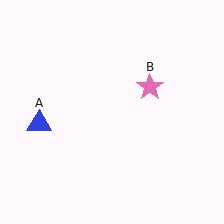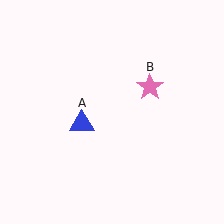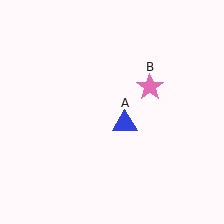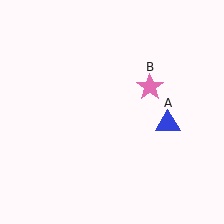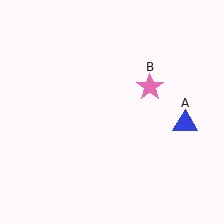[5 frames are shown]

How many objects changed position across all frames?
1 object changed position: blue triangle (object A).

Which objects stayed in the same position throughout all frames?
Pink star (object B) remained stationary.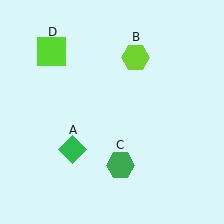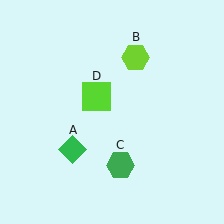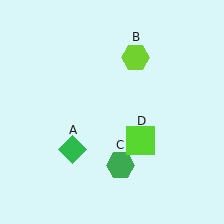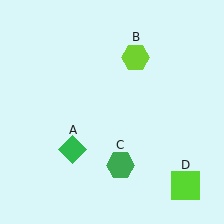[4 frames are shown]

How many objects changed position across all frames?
1 object changed position: lime square (object D).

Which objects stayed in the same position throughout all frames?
Green diamond (object A) and lime hexagon (object B) and green hexagon (object C) remained stationary.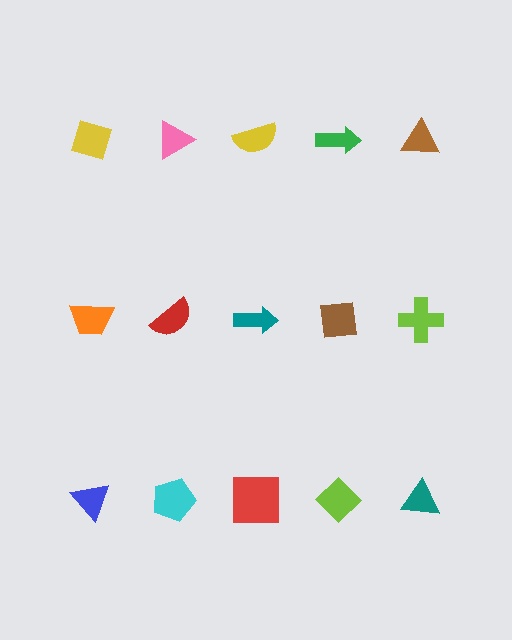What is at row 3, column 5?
A teal triangle.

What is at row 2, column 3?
A teal arrow.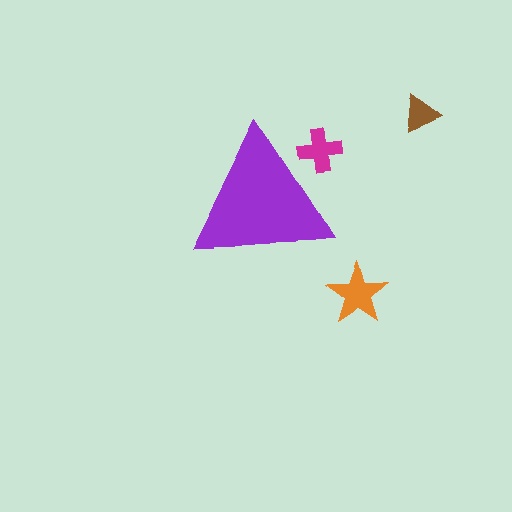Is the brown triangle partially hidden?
No, the brown triangle is fully visible.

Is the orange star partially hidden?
No, the orange star is fully visible.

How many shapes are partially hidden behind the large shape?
1 shape is partially hidden.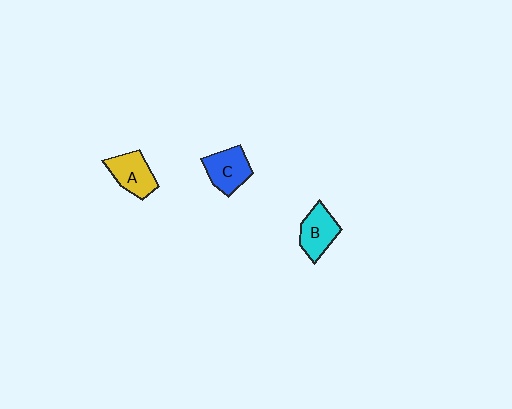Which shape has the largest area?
Shape C (blue).